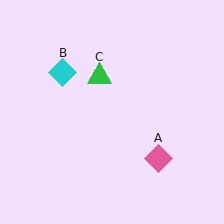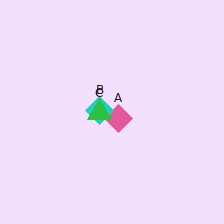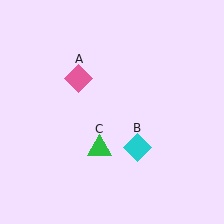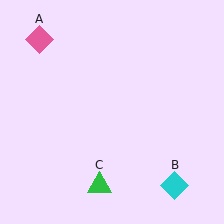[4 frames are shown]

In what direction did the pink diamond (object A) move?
The pink diamond (object A) moved up and to the left.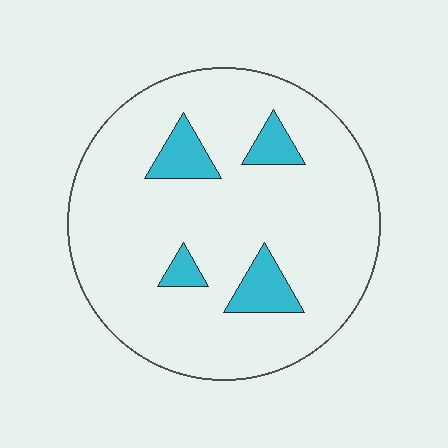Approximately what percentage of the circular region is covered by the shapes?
Approximately 10%.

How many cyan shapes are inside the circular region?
4.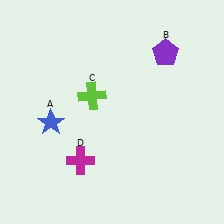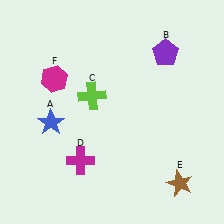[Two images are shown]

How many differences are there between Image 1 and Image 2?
There are 2 differences between the two images.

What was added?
A brown star (E), a magenta hexagon (F) were added in Image 2.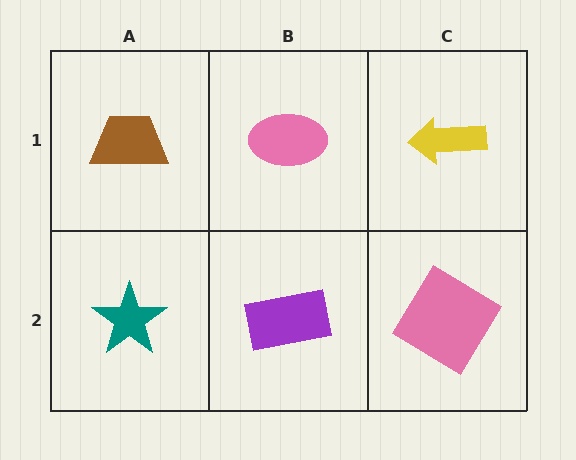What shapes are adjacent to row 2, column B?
A pink ellipse (row 1, column B), a teal star (row 2, column A), a pink diamond (row 2, column C).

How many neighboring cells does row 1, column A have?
2.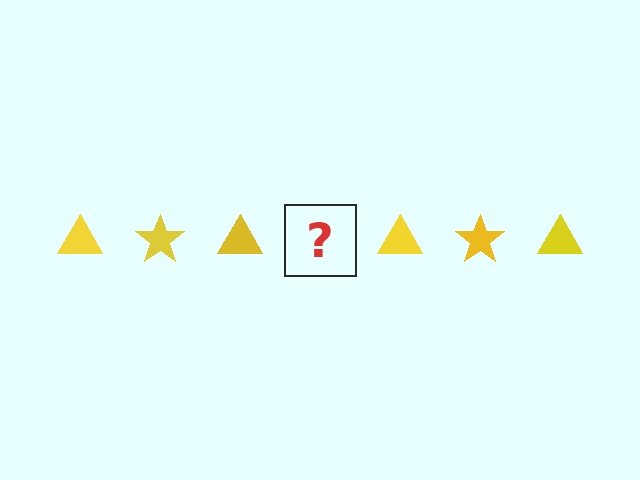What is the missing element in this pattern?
The missing element is a yellow star.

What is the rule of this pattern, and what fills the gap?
The rule is that the pattern cycles through triangle, star shapes in yellow. The gap should be filled with a yellow star.